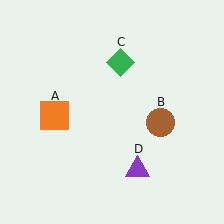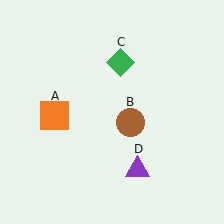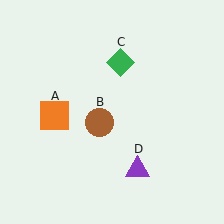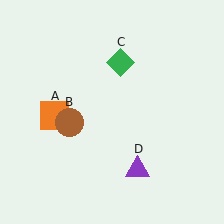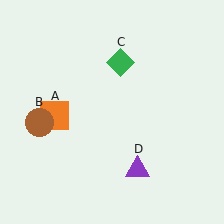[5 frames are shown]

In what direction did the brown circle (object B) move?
The brown circle (object B) moved left.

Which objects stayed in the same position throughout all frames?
Orange square (object A) and green diamond (object C) and purple triangle (object D) remained stationary.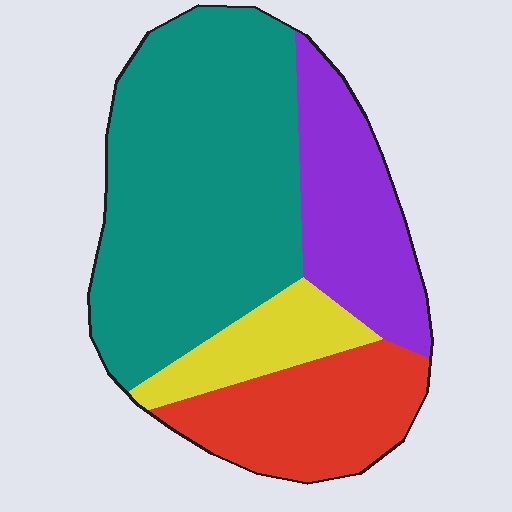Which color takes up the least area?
Yellow, at roughly 10%.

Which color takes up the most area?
Teal, at roughly 50%.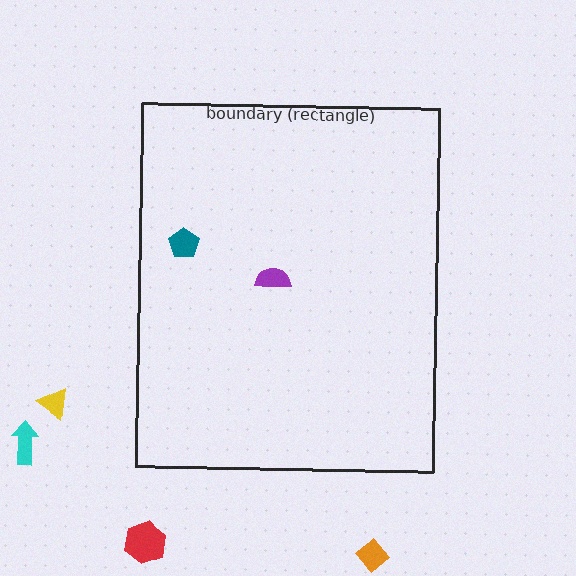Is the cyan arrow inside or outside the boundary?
Outside.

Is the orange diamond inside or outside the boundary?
Outside.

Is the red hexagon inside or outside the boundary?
Outside.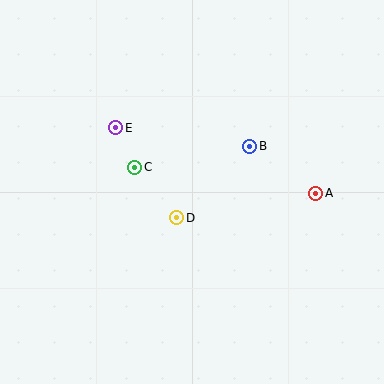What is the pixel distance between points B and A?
The distance between B and A is 81 pixels.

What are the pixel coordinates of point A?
Point A is at (316, 193).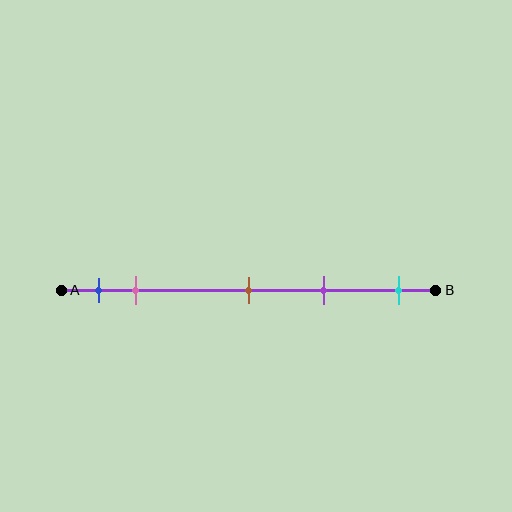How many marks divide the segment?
There are 5 marks dividing the segment.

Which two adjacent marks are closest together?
The blue and pink marks are the closest adjacent pair.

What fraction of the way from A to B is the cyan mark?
The cyan mark is approximately 90% (0.9) of the way from A to B.